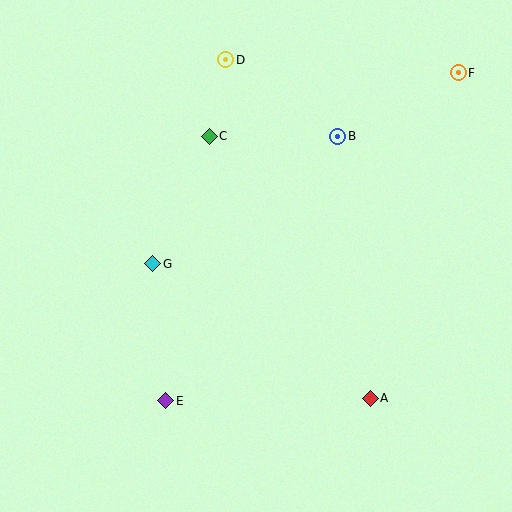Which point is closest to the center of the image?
Point G at (153, 264) is closest to the center.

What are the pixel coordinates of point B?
Point B is at (338, 136).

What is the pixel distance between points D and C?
The distance between D and C is 78 pixels.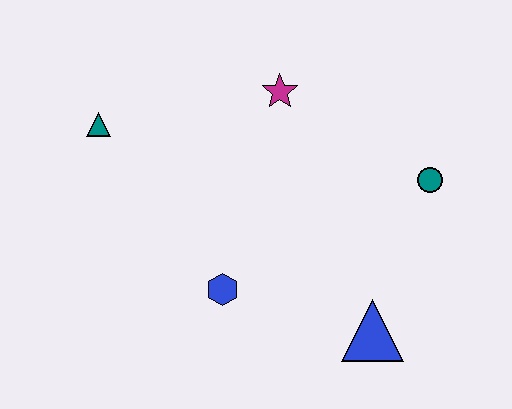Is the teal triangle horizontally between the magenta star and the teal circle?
No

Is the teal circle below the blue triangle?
No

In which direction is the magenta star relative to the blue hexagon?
The magenta star is above the blue hexagon.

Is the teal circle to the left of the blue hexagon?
No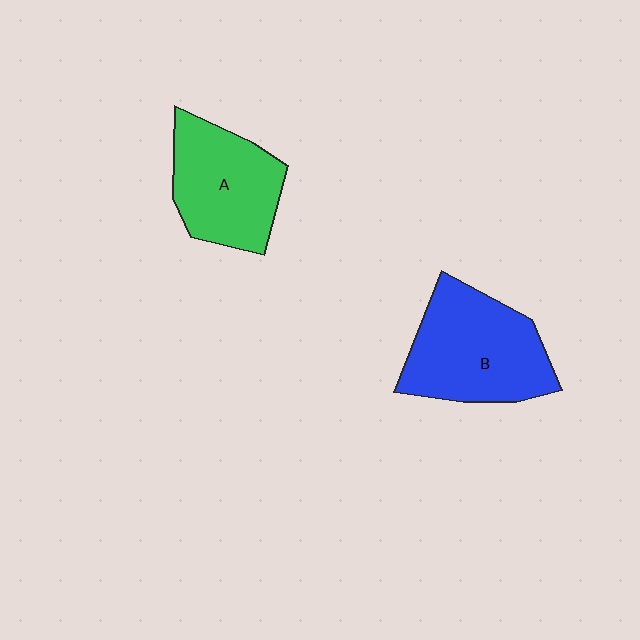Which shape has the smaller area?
Shape A (green).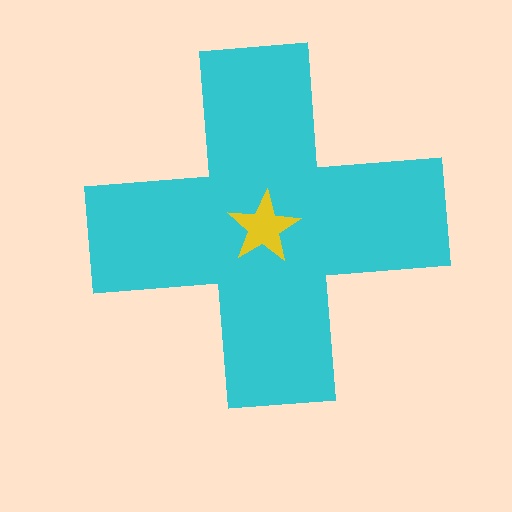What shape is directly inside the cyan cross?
The yellow star.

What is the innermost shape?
The yellow star.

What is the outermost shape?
The cyan cross.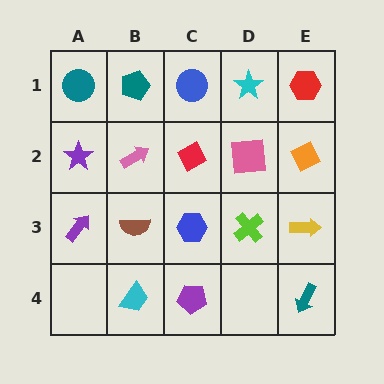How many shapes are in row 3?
5 shapes.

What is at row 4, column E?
A teal arrow.